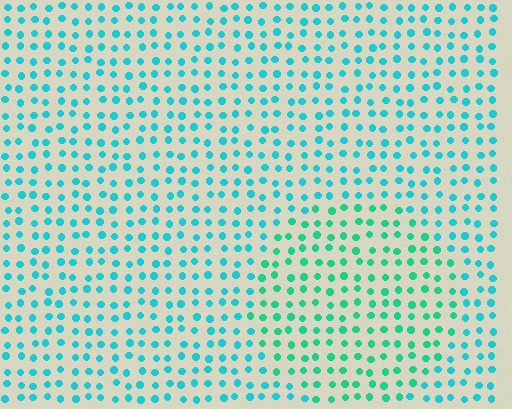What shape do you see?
I see a circle.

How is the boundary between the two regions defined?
The boundary is defined purely by a slight shift in hue (about 26 degrees). Spacing, size, and orientation are identical on both sides.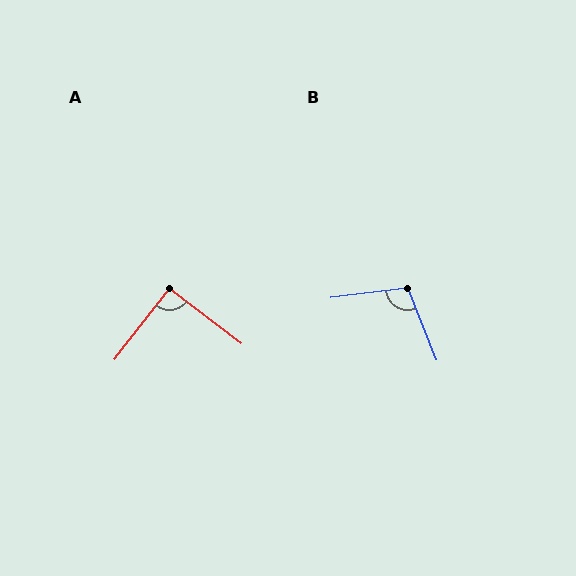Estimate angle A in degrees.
Approximately 91 degrees.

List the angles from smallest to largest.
A (91°), B (104°).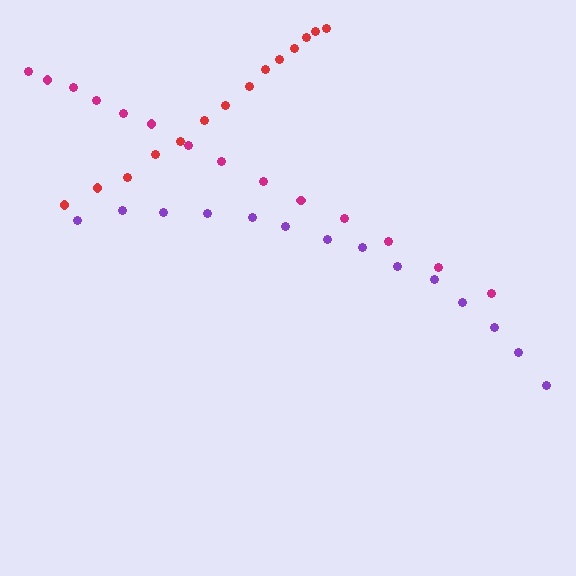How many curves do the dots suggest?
There are 3 distinct paths.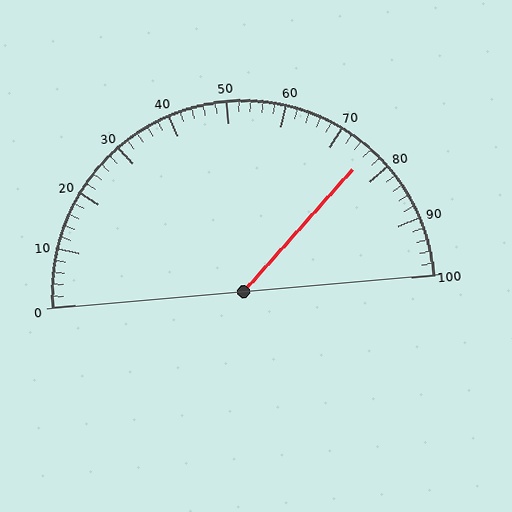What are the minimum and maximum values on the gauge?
The gauge ranges from 0 to 100.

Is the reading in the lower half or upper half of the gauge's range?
The reading is in the upper half of the range (0 to 100).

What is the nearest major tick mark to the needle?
The nearest major tick mark is 80.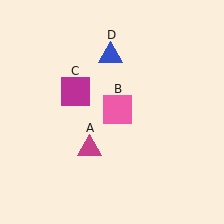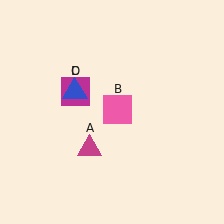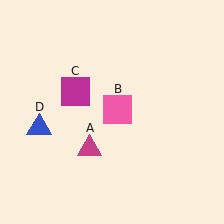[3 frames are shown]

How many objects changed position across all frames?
1 object changed position: blue triangle (object D).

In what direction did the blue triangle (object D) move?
The blue triangle (object D) moved down and to the left.